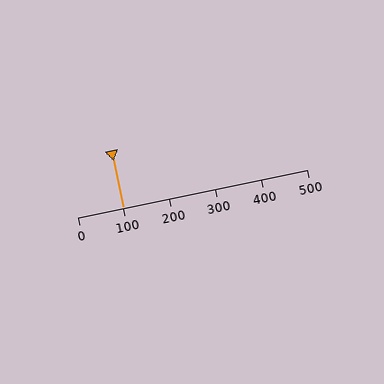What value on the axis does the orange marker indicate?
The marker indicates approximately 100.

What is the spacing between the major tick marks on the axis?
The major ticks are spaced 100 apart.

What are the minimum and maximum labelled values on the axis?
The axis runs from 0 to 500.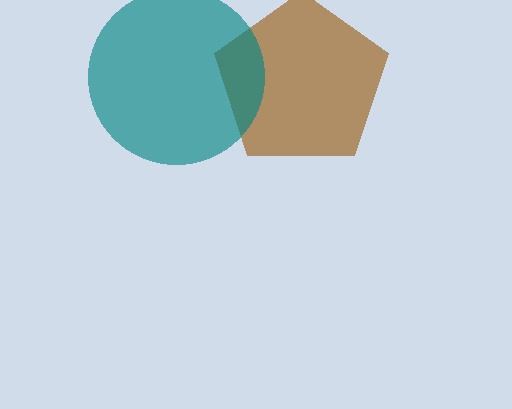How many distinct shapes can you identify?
There are 2 distinct shapes: a brown pentagon, a teal circle.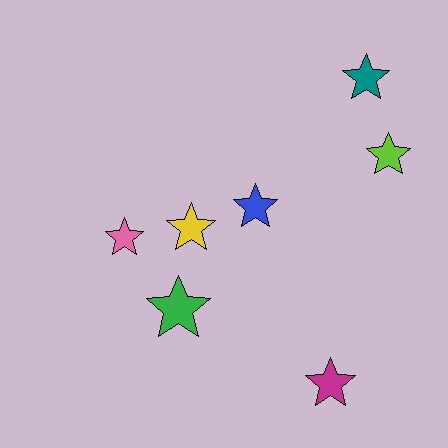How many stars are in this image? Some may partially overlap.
There are 7 stars.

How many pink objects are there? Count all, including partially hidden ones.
There is 1 pink object.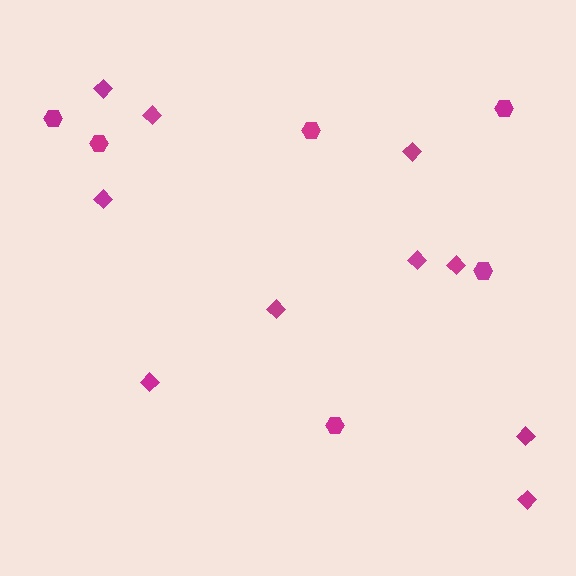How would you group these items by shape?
There are 2 groups: one group of hexagons (6) and one group of diamonds (10).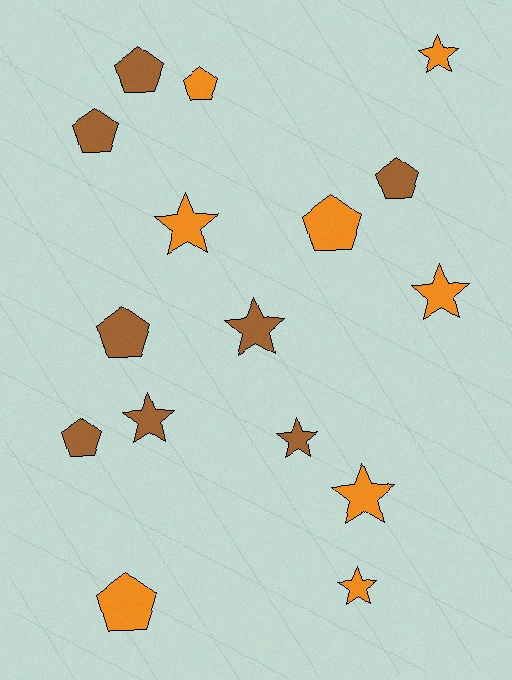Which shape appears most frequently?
Pentagon, with 8 objects.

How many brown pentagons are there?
There are 5 brown pentagons.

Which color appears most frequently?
Brown, with 8 objects.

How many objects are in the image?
There are 16 objects.